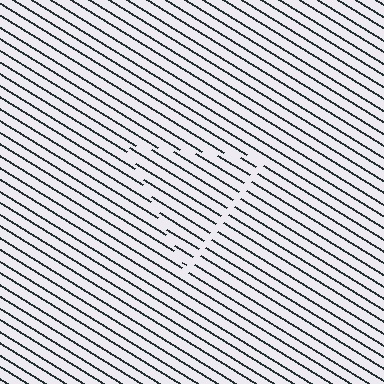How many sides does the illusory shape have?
3 sides — the line-ends trace a triangle.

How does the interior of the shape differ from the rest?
The interior of the shape contains the same grating, shifted by half a period — the contour is defined by the phase discontinuity where line-ends from the inner and outer gratings abut.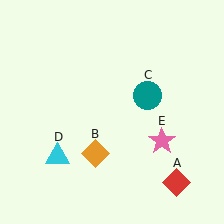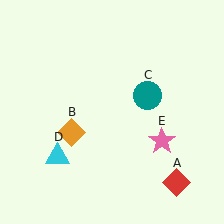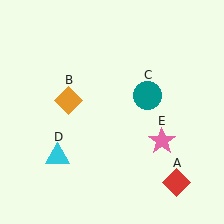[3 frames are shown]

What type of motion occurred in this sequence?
The orange diamond (object B) rotated clockwise around the center of the scene.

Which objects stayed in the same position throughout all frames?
Red diamond (object A) and teal circle (object C) and cyan triangle (object D) and pink star (object E) remained stationary.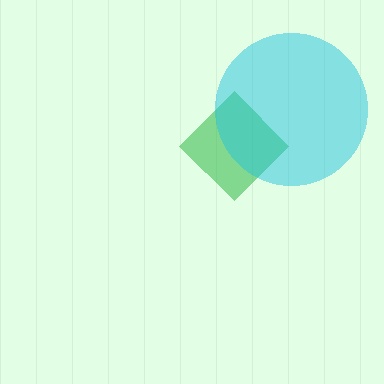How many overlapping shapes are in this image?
There are 2 overlapping shapes in the image.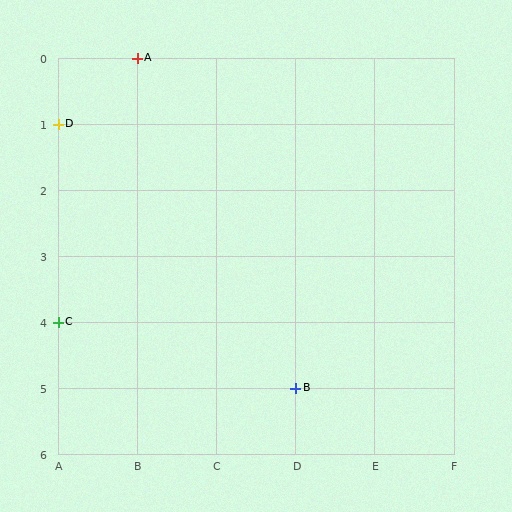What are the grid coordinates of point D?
Point D is at grid coordinates (A, 1).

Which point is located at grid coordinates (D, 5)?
Point B is at (D, 5).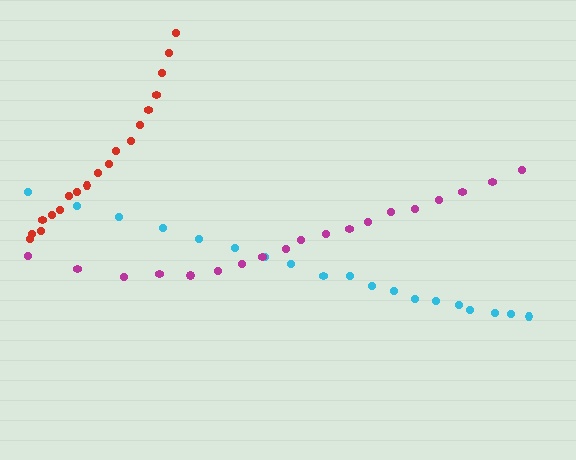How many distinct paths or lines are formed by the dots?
There are 3 distinct paths.